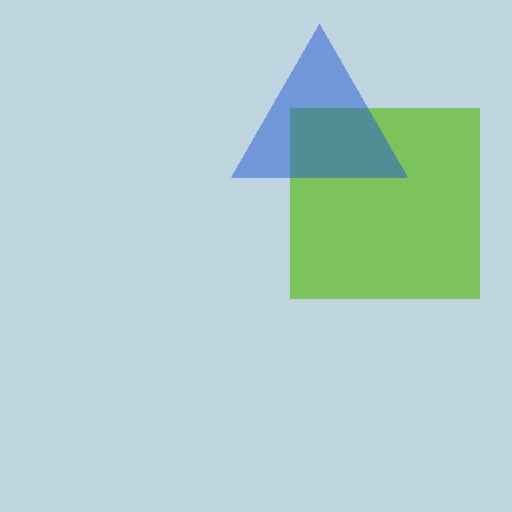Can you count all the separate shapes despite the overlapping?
Yes, there are 2 separate shapes.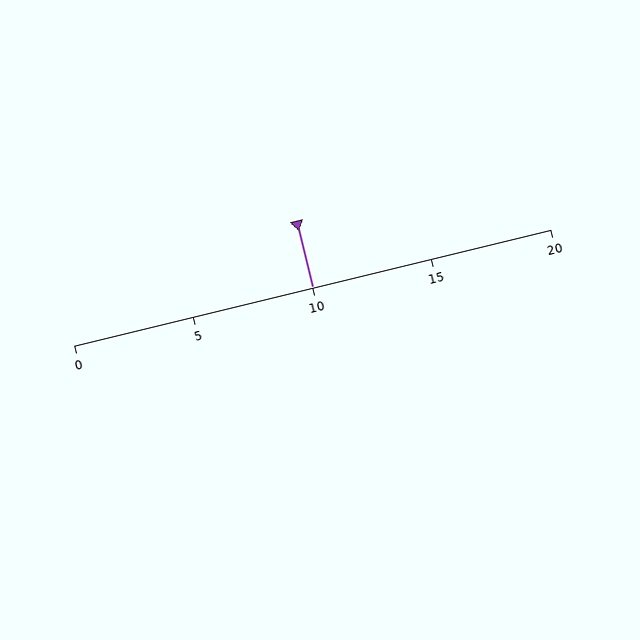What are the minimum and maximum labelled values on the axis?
The axis runs from 0 to 20.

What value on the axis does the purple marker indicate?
The marker indicates approximately 10.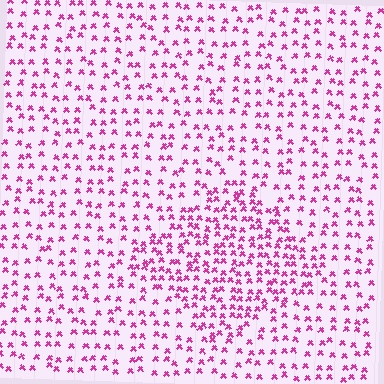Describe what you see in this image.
The image contains small magenta elements arranged at two different densities. A diamond-shaped region is visible where the elements are more densely packed than the surrounding area.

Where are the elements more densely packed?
The elements are more densely packed inside the diamond boundary.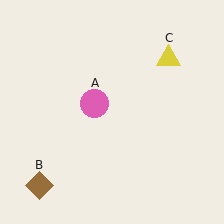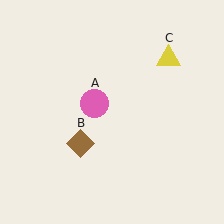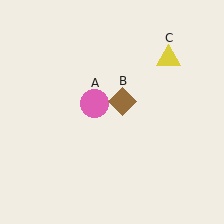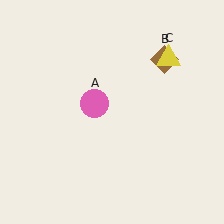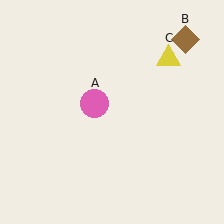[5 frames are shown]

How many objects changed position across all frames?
1 object changed position: brown diamond (object B).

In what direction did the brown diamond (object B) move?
The brown diamond (object B) moved up and to the right.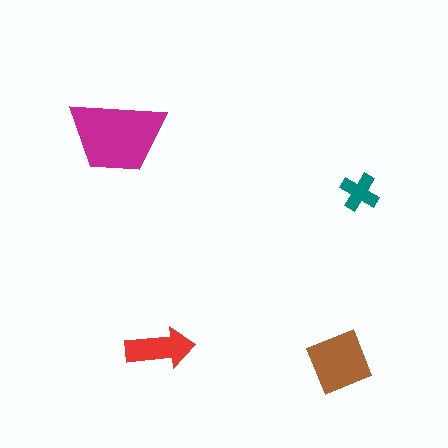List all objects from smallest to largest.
The teal cross, the red arrow, the brown square, the magenta trapezoid.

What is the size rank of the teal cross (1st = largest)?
4th.